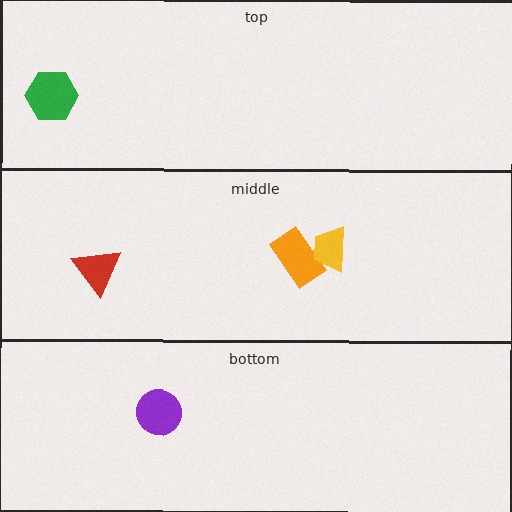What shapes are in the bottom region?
The purple circle.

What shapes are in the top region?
The green hexagon.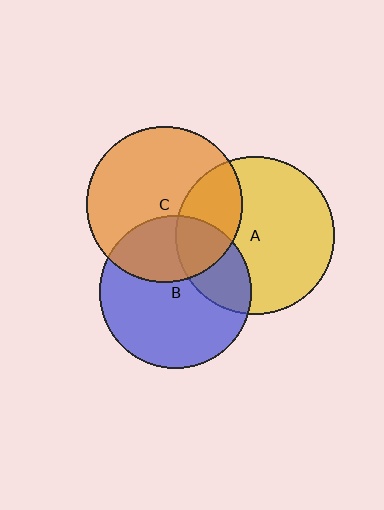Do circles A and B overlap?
Yes.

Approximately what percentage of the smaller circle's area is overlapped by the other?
Approximately 25%.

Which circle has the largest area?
Circle A (yellow).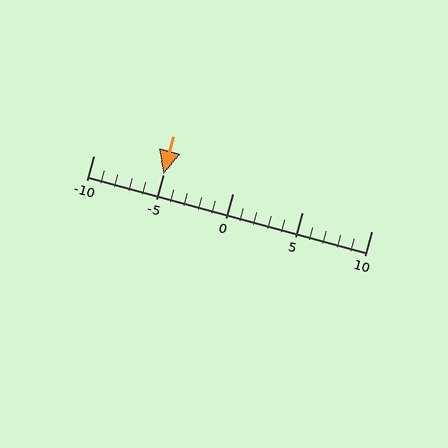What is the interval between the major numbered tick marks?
The major tick marks are spaced 5 units apart.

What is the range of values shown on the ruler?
The ruler shows values from -10 to 10.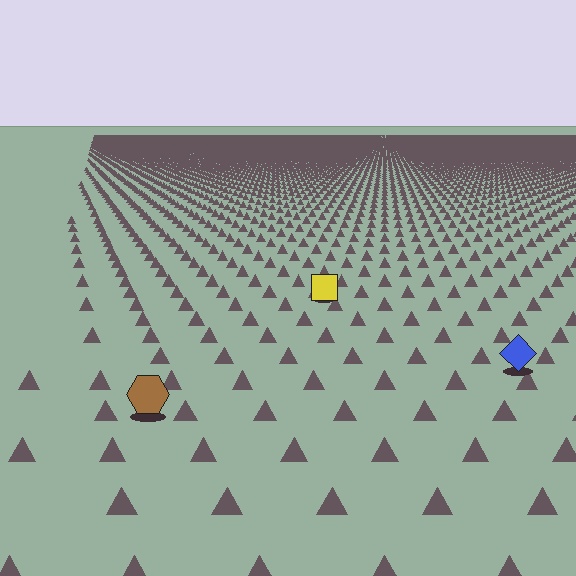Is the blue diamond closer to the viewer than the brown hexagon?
No. The brown hexagon is closer — you can tell from the texture gradient: the ground texture is coarser near it.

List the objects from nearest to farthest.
From nearest to farthest: the brown hexagon, the blue diamond, the yellow square.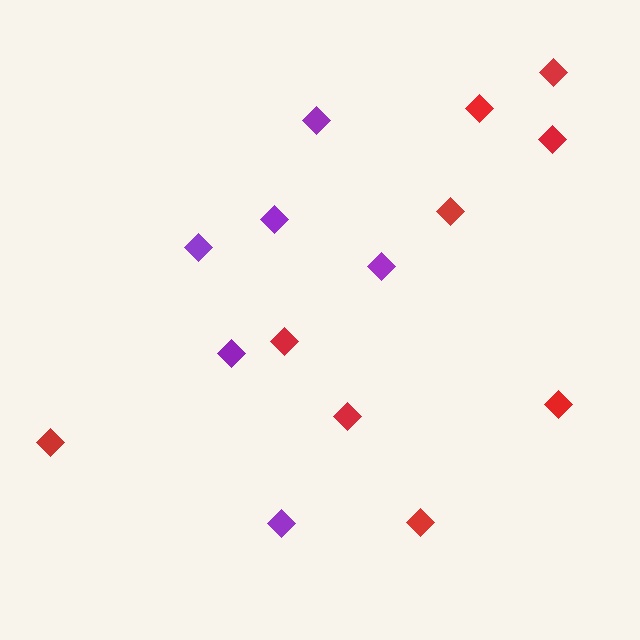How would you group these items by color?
There are 2 groups: one group of red diamonds (9) and one group of purple diamonds (6).